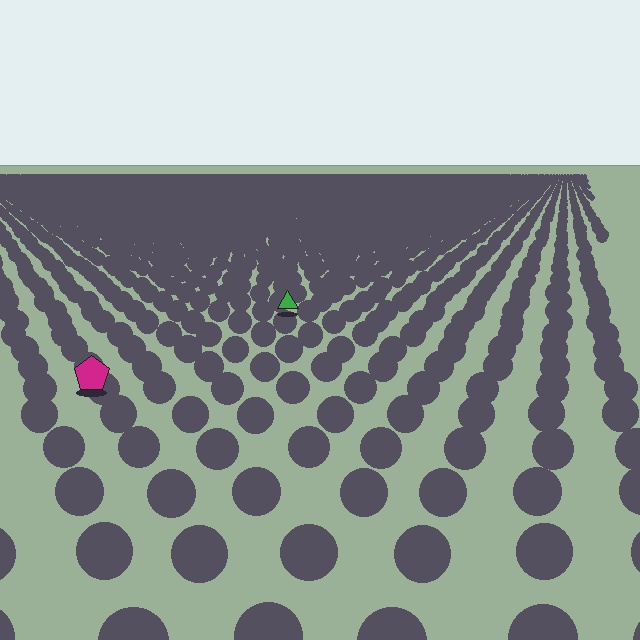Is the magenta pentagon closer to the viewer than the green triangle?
Yes. The magenta pentagon is closer — you can tell from the texture gradient: the ground texture is coarser near it.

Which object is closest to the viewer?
The magenta pentagon is closest. The texture marks near it are larger and more spread out.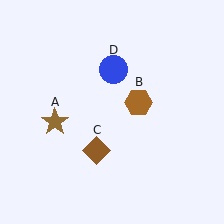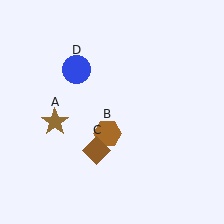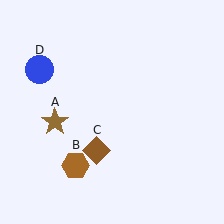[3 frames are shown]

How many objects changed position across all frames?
2 objects changed position: brown hexagon (object B), blue circle (object D).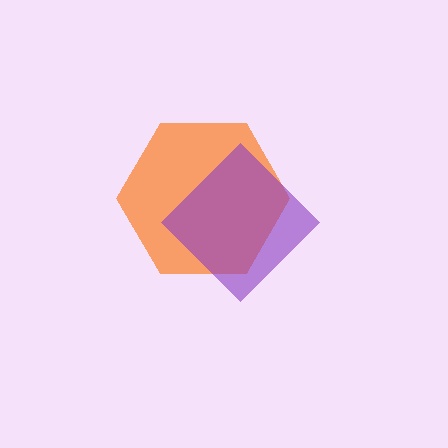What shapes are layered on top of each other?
The layered shapes are: an orange hexagon, a purple diamond.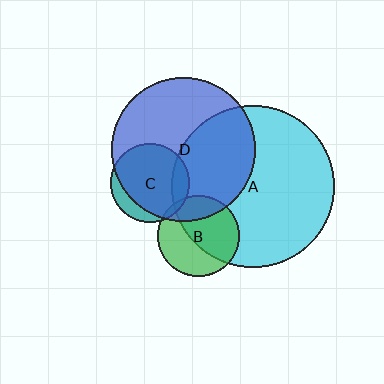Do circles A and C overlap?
Yes.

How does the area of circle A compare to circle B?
Approximately 3.9 times.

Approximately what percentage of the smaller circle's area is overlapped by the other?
Approximately 15%.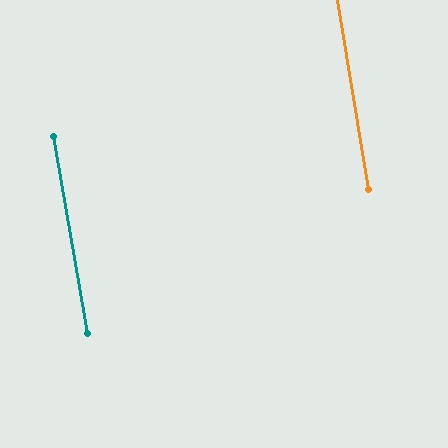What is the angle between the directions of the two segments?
Approximately 1 degree.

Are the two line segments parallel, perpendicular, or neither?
Parallel — their directions differ by only 0.7°.